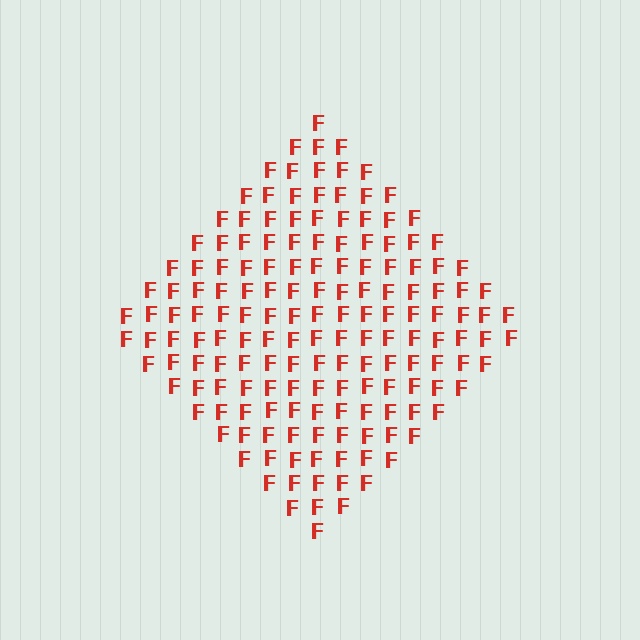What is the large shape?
The large shape is a diamond.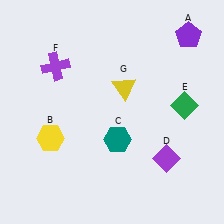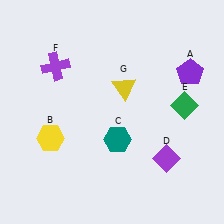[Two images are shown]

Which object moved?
The purple pentagon (A) moved down.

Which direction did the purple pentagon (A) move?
The purple pentagon (A) moved down.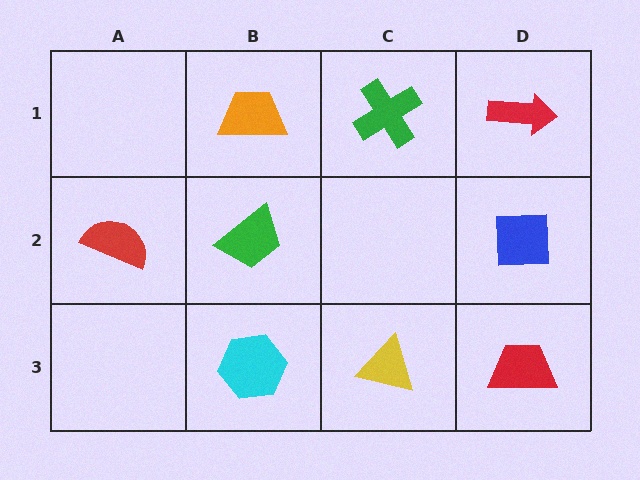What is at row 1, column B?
An orange trapezoid.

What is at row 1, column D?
A red arrow.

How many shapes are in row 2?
3 shapes.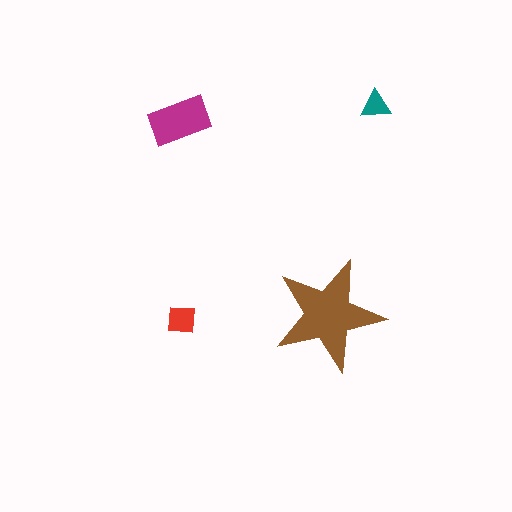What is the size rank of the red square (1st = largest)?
3rd.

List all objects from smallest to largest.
The teal triangle, the red square, the magenta rectangle, the brown star.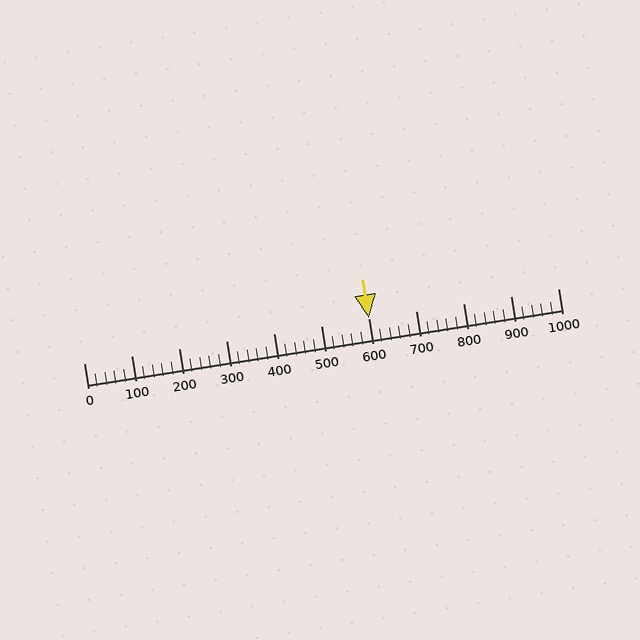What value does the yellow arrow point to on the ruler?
The yellow arrow points to approximately 600.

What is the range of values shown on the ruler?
The ruler shows values from 0 to 1000.